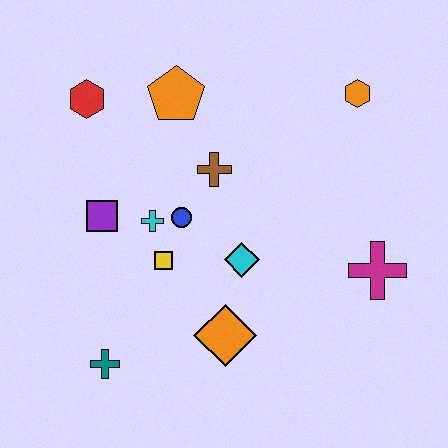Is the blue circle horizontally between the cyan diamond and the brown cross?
No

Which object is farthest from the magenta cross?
The red hexagon is farthest from the magenta cross.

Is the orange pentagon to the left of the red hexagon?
No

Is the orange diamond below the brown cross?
Yes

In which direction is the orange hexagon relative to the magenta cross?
The orange hexagon is above the magenta cross.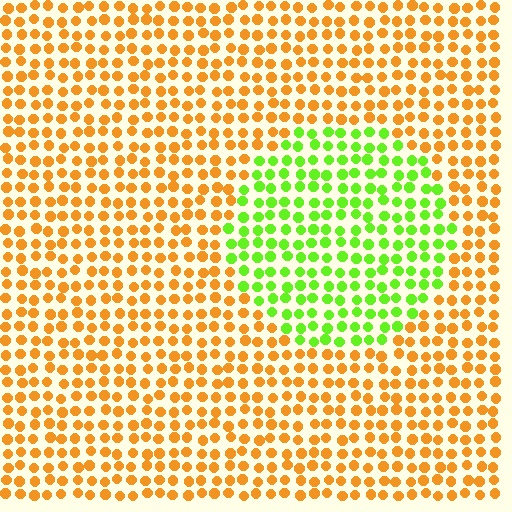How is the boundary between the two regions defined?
The boundary is defined purely by a slight shift in hue (about 68 degrees). Spacing, size, and orientation are identical on both sides.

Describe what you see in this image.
The image is filled with small orange elements in a uniform arrangement. A circle-shaped region is visible where the elements are tinted to a slightly different hue, forming a subtle color boundary.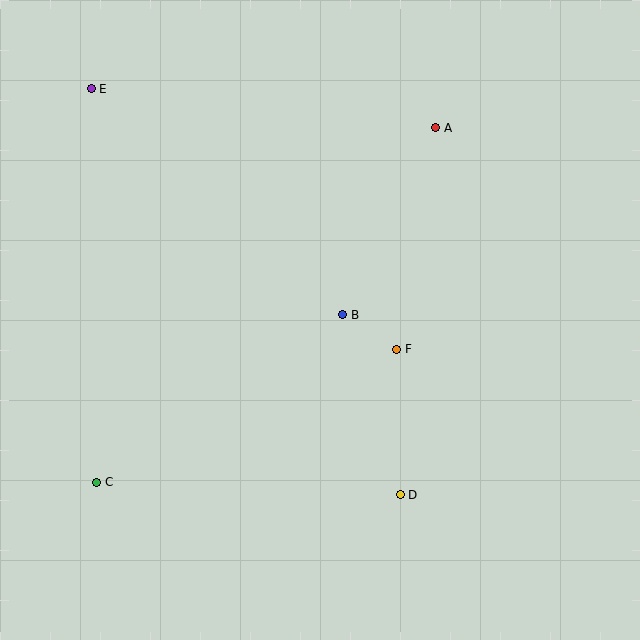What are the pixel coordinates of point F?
Point F is at (397, 349).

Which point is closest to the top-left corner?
Point E is closest to the top-left corner.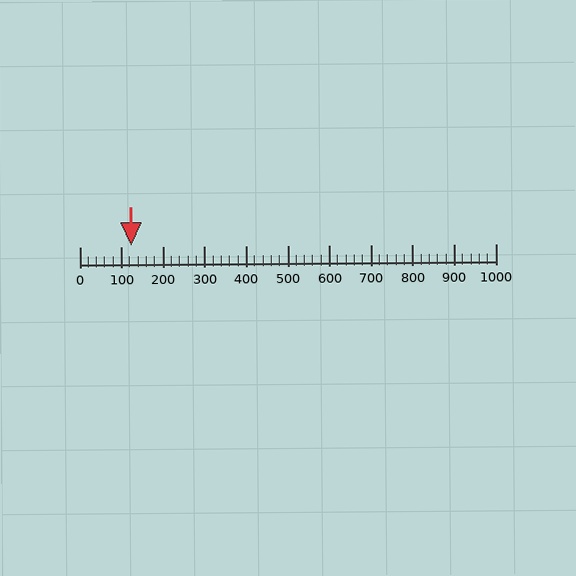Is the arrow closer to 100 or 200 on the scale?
The arrow is closer to 100.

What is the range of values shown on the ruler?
The ruler shows values from 0 to 1000.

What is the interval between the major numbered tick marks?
The major tick marks are spaced 100 units apart.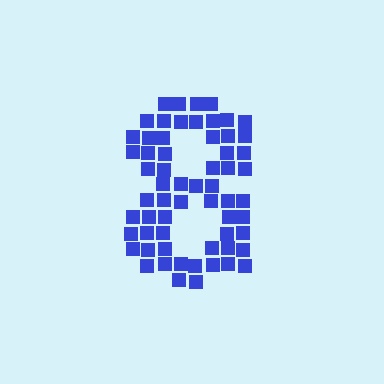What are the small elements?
The small elements are squares.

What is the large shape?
The large shape is the digit 8.